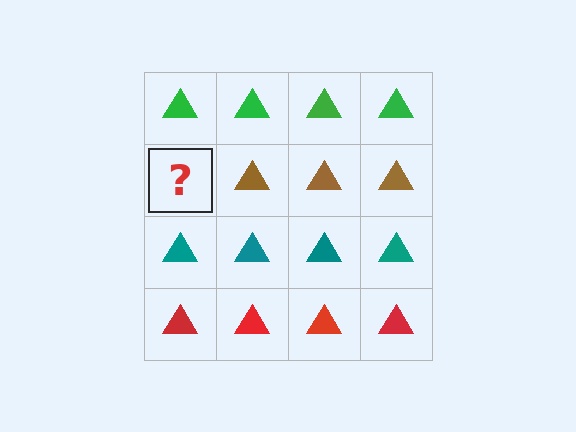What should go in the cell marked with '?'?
The missing cell should contain a brown triangle.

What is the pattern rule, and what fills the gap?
The rule is that each row has a consistent color. The gap should be filled with a brown triangle.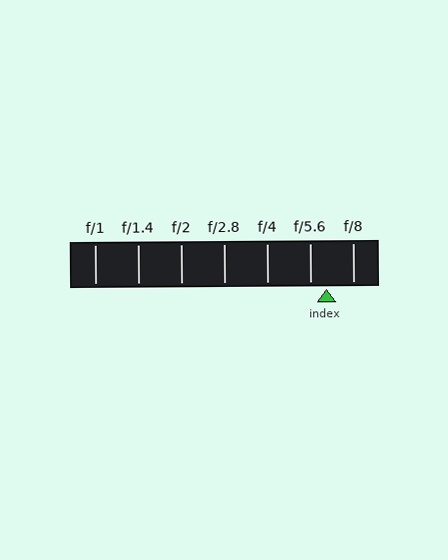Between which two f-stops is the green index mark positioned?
The index mark is between f/5.6 and f/8.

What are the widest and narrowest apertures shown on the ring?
The widest aperture shown is f/1 and the narrowest is f/8.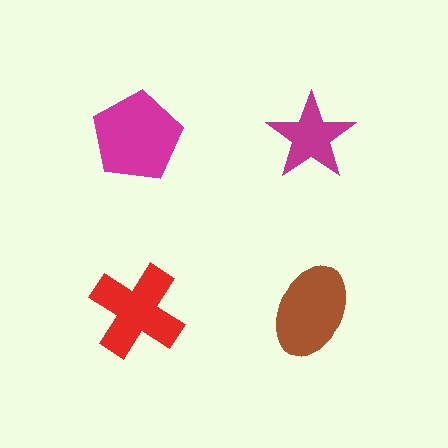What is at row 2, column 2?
A brown ellipse.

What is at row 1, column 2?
A magenta star.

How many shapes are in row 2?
2 shapes.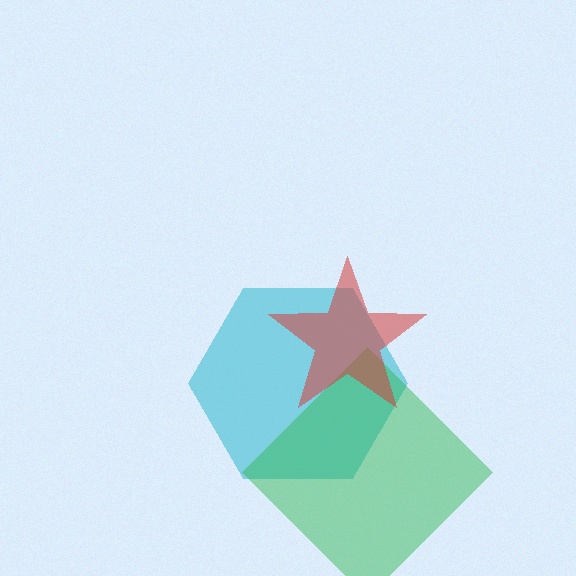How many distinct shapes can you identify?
There are 3 distinct shapes: a cyan hexagon, a green diamond, a red star.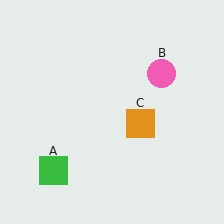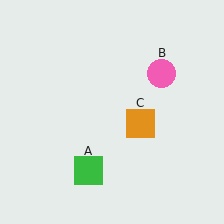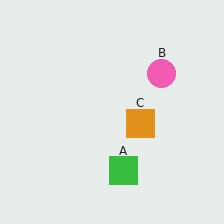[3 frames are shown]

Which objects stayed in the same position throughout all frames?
Pink circle (object B) and orange square (object C) remained stationary.